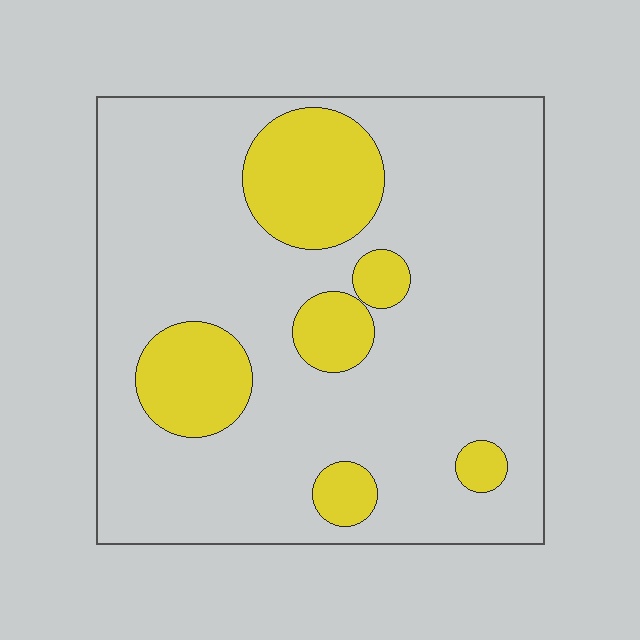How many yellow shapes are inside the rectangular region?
6.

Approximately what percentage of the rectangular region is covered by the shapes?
Approximately 20%.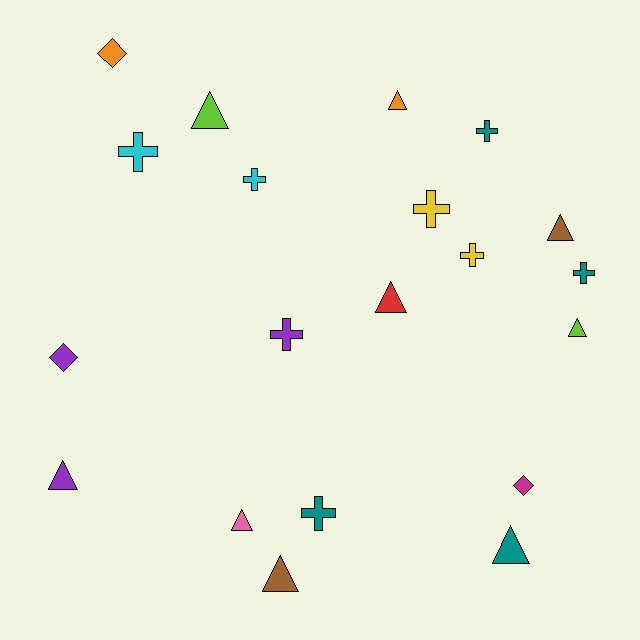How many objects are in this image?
There are 20 objects.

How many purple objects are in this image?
There are 3 purple objects.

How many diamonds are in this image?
There are 3 diamonds.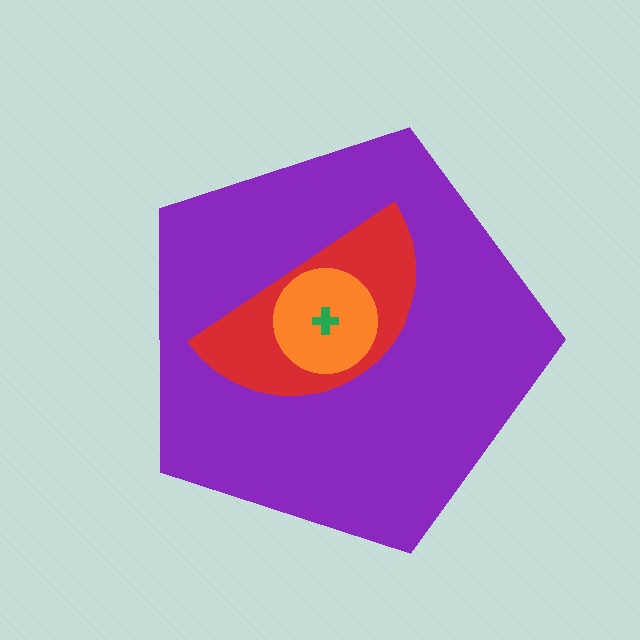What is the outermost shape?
The purple pentagon.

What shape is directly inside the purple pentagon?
The red semicircle.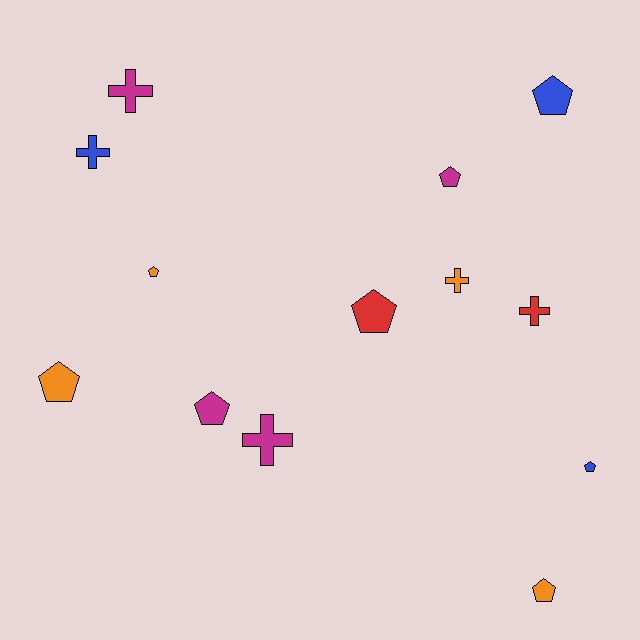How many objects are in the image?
There are 13 objects.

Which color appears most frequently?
Magenta, with 4 objects.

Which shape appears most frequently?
Pentagon, with 8 objects.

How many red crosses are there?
There is 1 red cross.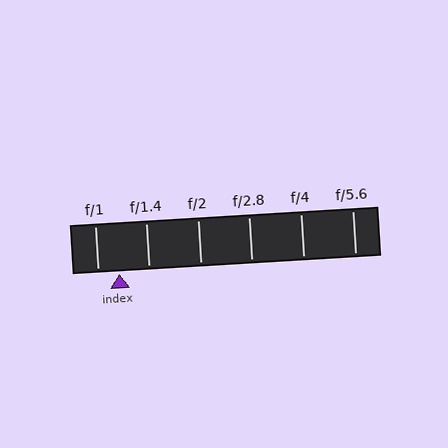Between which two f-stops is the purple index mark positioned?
The index mark is between f/1 and f/1.4.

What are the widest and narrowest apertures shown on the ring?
The widest aperture shown is f/1 and the narrowest is f/5.6.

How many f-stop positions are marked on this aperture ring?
There are 6 f-stop positions marked.